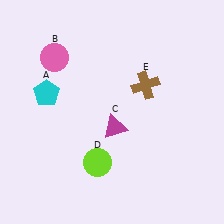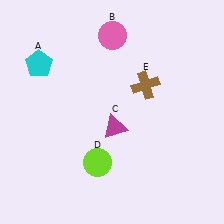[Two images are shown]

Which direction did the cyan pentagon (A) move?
The cyan pentagon (A) moved up.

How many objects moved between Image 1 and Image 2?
2 objects moved between the two images.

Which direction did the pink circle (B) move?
The pink circle (B) moved right.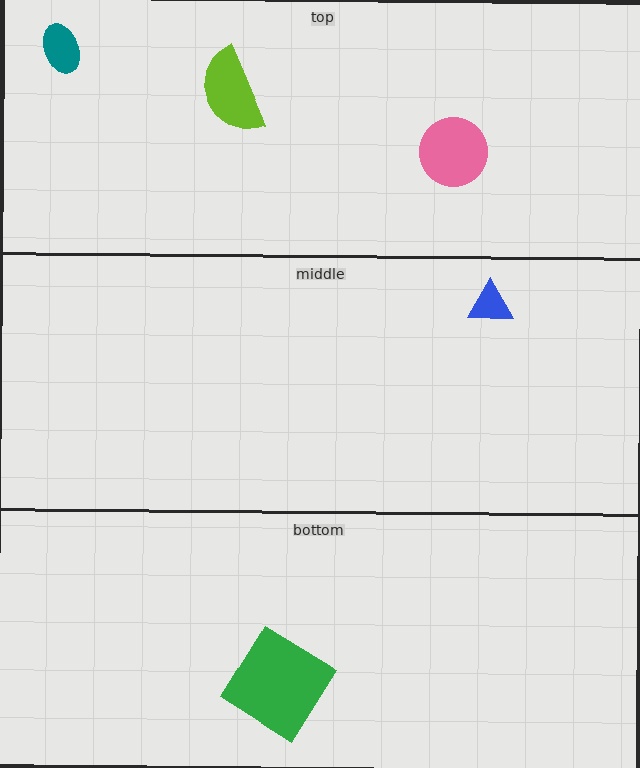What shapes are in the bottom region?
The green diamond.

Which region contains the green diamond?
The bottom region.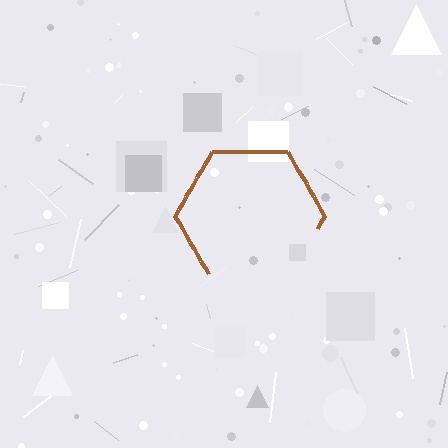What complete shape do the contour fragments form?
The contour fragments form a hexagon.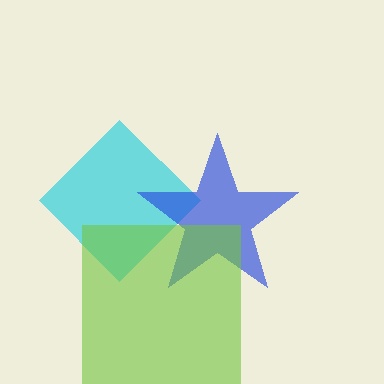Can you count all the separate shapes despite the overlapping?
Yes, there are 3 separate shapes.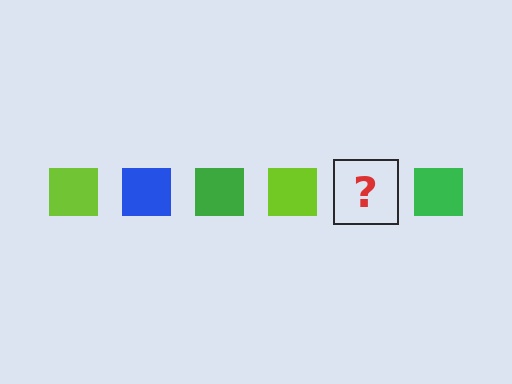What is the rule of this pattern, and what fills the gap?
The rule is that the pattern cycles through lime, blue, green squares. The gap should be filled with a blue square.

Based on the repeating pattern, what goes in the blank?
The blank should be a blue square.